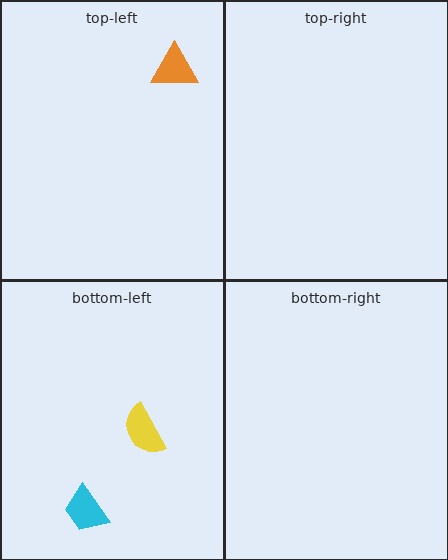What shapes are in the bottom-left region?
The yellow semicircle, the cyan trapezoid.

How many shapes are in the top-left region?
1.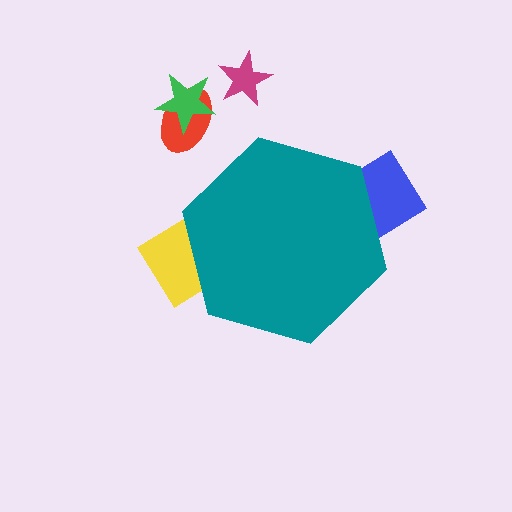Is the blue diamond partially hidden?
Yes, the blue diamond is partially hidden behind the teal hexagon.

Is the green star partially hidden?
No, the green star is fully visible.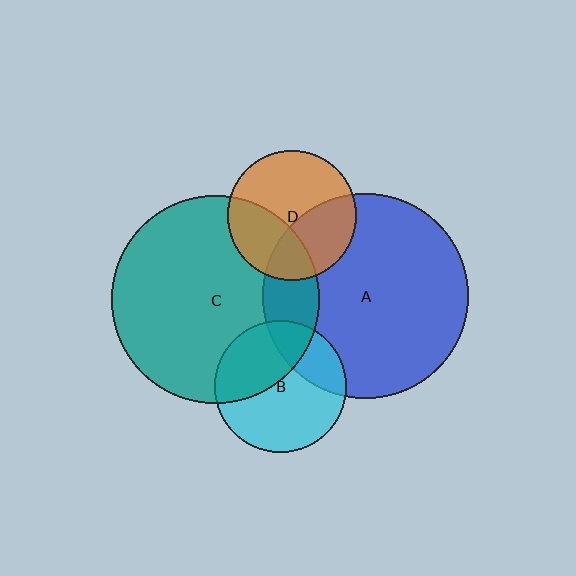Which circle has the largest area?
Circle C (teal).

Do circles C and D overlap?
Yes.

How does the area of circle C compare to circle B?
Approximately 2.5 times.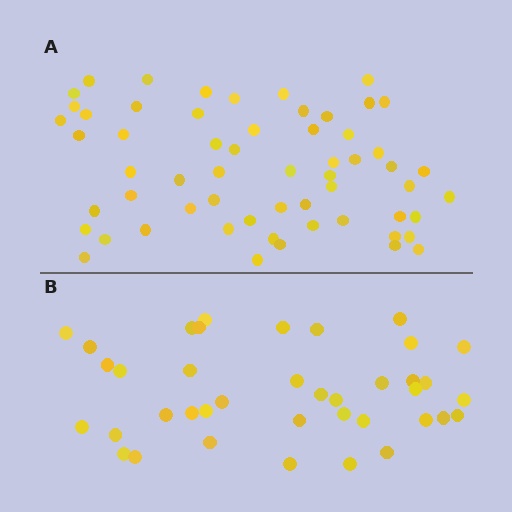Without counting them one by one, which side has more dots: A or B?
Region A (the top region) has more dots.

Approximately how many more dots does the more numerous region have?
Region A has approximately 20 more dots than region B.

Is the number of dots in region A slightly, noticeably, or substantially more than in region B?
Region A has substantially more. The ratio is roughly 1.5 to 1.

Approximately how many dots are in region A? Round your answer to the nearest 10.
About 60 dots. (The exact count is 59, which rounds to 60.)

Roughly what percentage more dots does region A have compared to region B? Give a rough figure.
About 50% more.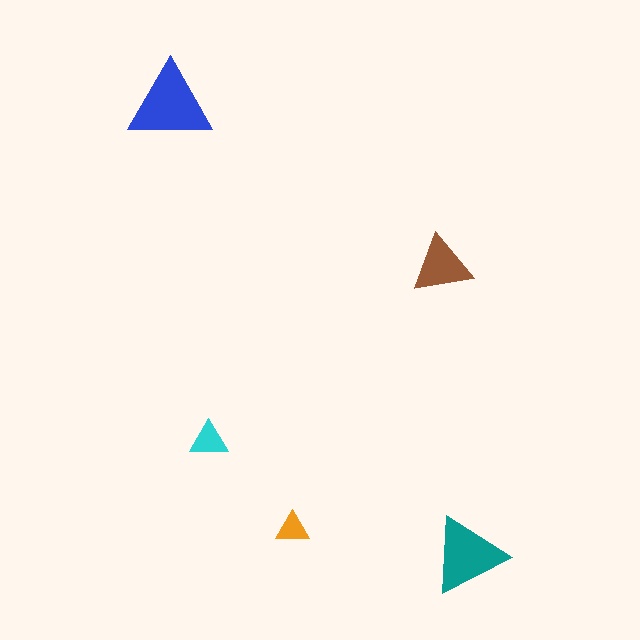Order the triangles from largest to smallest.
the blue one, the teal one, the brown one, the cyan one, the orange one.